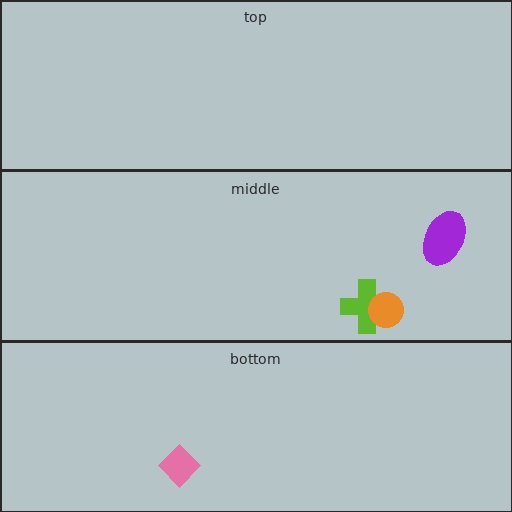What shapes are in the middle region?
The lime cross, the orange circle, the purple ellipse.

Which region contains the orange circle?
The middle region.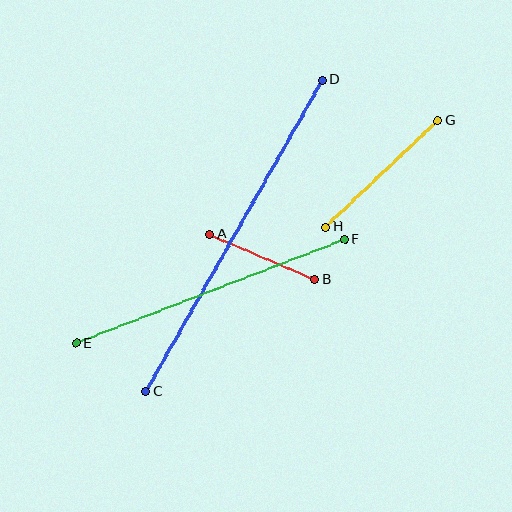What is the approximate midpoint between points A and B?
The midpoint is at approximately (262, 257) pixels.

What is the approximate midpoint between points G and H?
The midpoint is at approximately (381, 174) pixels.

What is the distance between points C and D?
The distance is approximately 358 pixels.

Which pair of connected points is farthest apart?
Points C and D are farthest apart.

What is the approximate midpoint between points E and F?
The midpoint is at approximately (211, 291) pixels.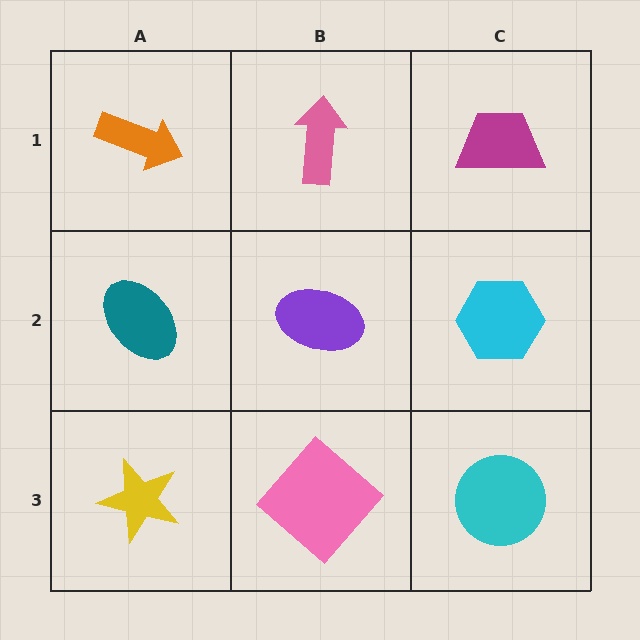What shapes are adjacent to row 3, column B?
A purple ellipse (row 2, column B), a yellow star (row 3, column A), a cyan circle (row 3, column C).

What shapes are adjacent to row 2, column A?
An orange arrow (row 1, column A), a yellow star (row 3, column A), a purple ellipse (row 2, column B).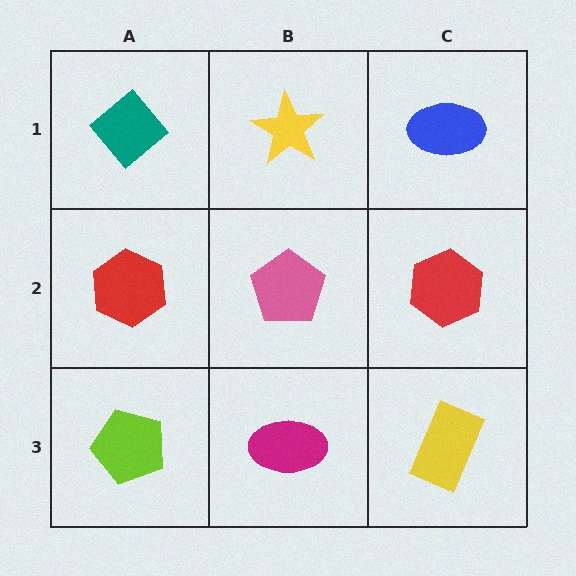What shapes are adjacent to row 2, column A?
A teal diamond (row 1, column A), a lime pentagon (row 3, column A), a pink pentagon (row 2, column B).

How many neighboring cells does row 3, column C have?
2.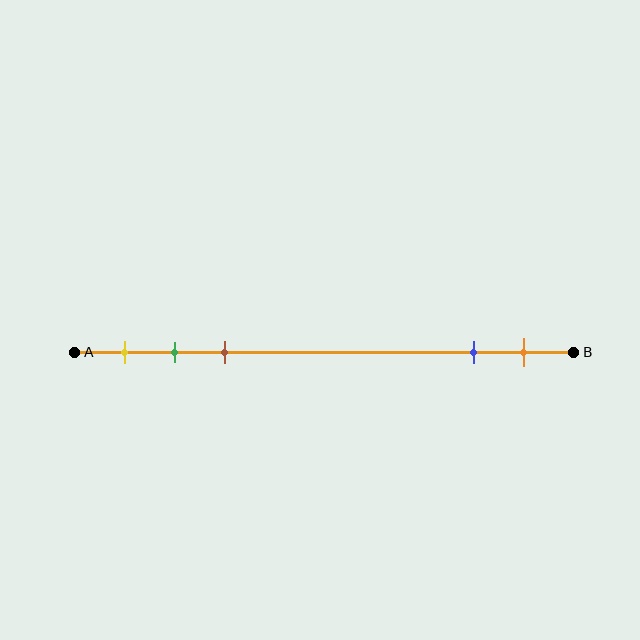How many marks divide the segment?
There are 5 marks dividing the segment.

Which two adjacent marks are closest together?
The green and brown marks are the closest adjacent pair.